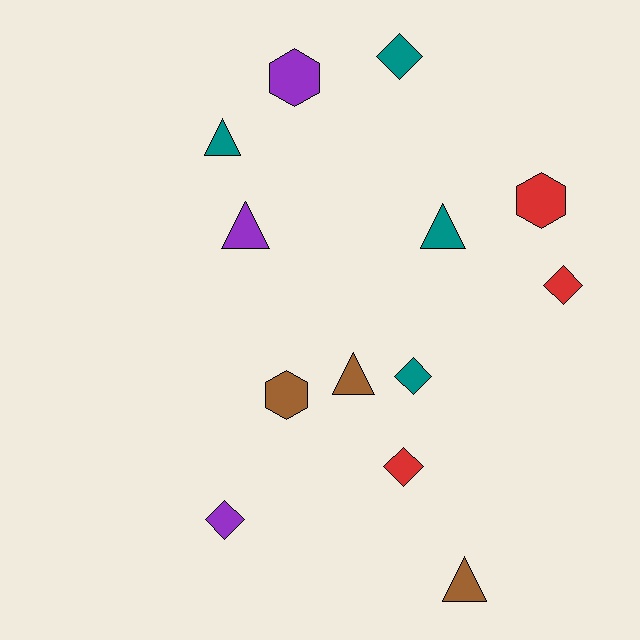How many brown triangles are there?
There are 2 brown triangles.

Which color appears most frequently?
Teal, with 4 objects.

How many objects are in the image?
There are 13 objects.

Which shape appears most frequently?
Triangle, with 5 objects.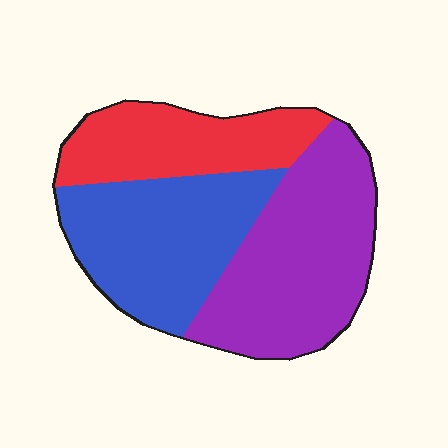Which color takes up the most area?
Purple, at roughly 40%.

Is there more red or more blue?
Blue.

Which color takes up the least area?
Red, at roughly 25%.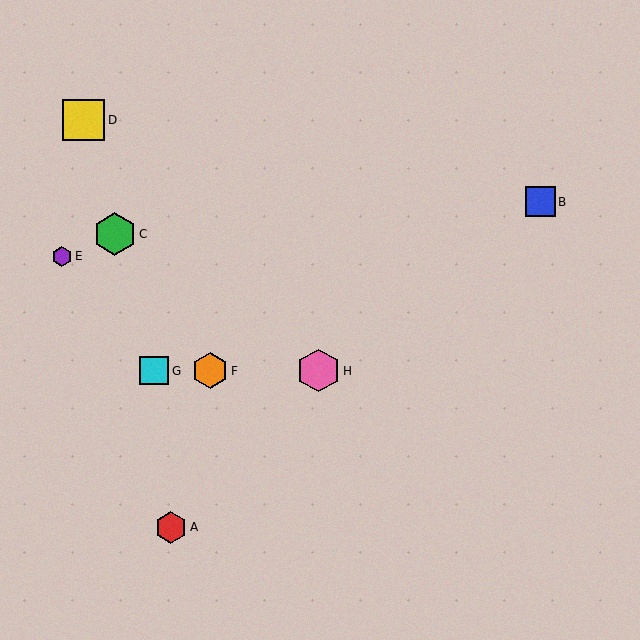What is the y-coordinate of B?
Object B is at y≈202.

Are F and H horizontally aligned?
Yes, both are at y≈371.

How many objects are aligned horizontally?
3 objects (F, G, H) are aligned horizontally.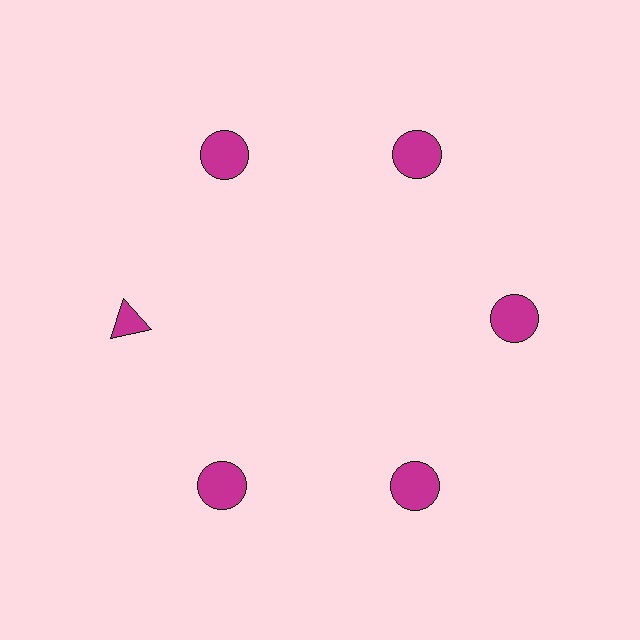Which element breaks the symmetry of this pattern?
The magenta triangle at roughly the 9 o'clock position breaks the symmetry. All other shapes are magenta circles.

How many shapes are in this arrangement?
There are 6 shapes arranged in a ring pattern.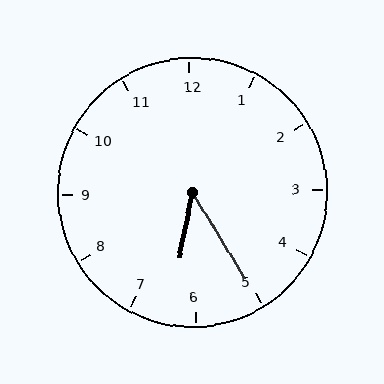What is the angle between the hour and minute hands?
Approximately 42 degrees.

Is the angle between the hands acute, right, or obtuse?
It is acute.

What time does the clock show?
6:25.